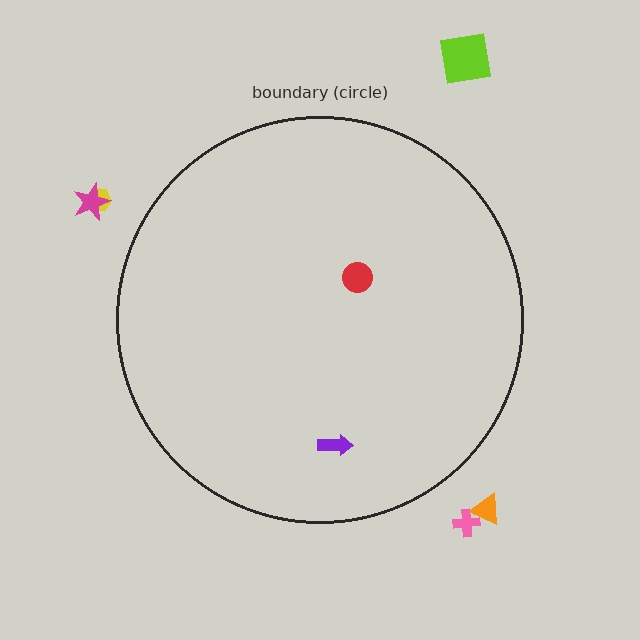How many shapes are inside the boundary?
2 inside, 5 outside.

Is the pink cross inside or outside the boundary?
Outside.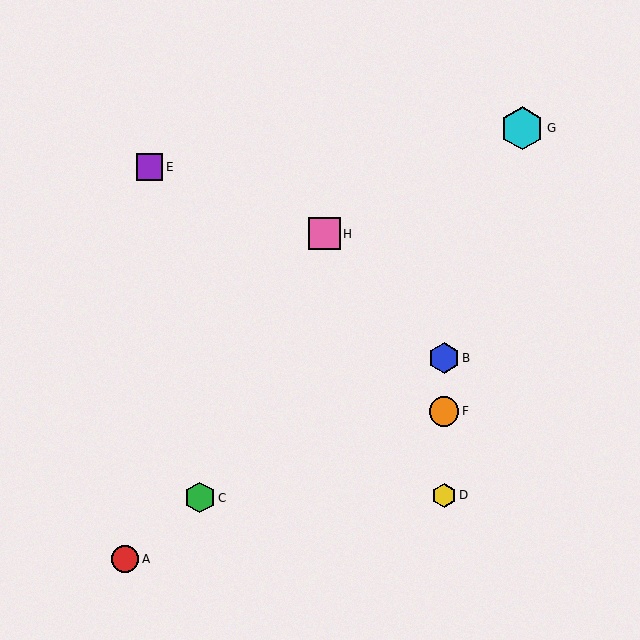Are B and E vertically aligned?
No, B is at x≈444 and E is at x≈149.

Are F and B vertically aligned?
Yes, both are at x≈444.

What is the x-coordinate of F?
Object F is at x≈444.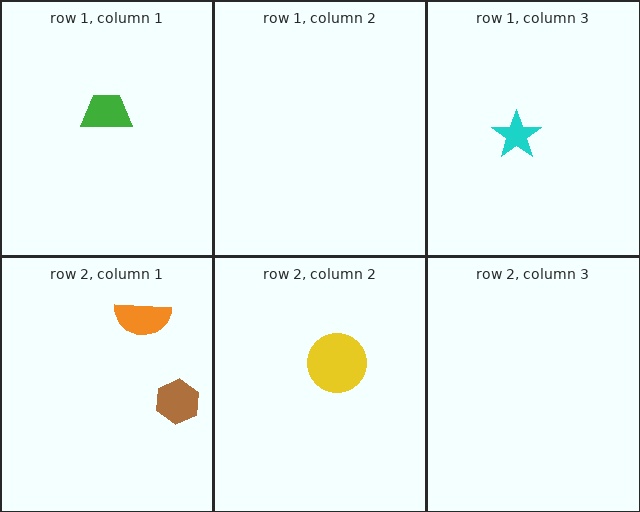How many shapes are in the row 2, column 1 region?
2.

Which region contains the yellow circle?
The row 2, column 2 region.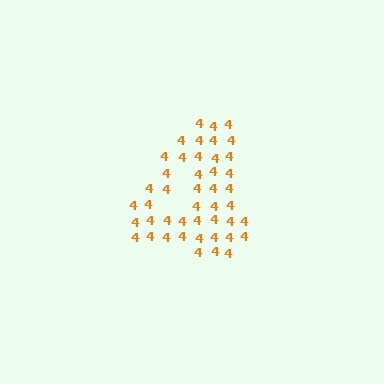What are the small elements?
The small elements are digit 4's.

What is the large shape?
The large shape is the digit 4.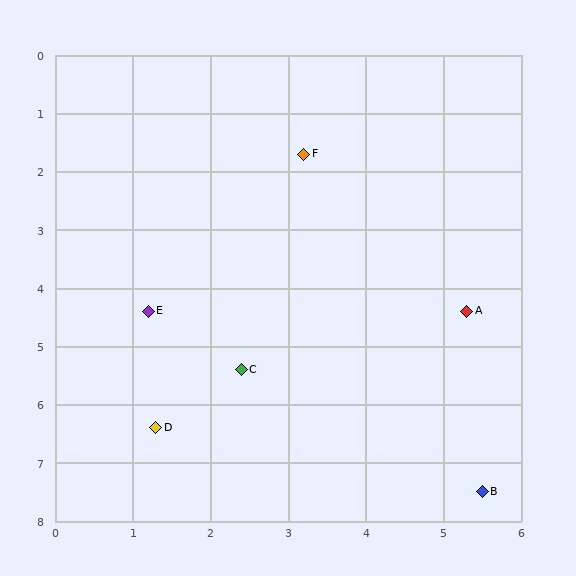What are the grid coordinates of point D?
Point D is at approximately (1.3, 6.4).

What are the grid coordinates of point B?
Point B is at approximately (5.5, 7.5).